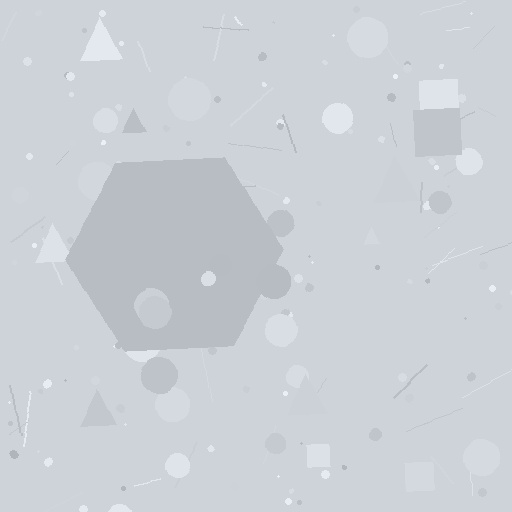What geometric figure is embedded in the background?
A hexagon is embedded in the background.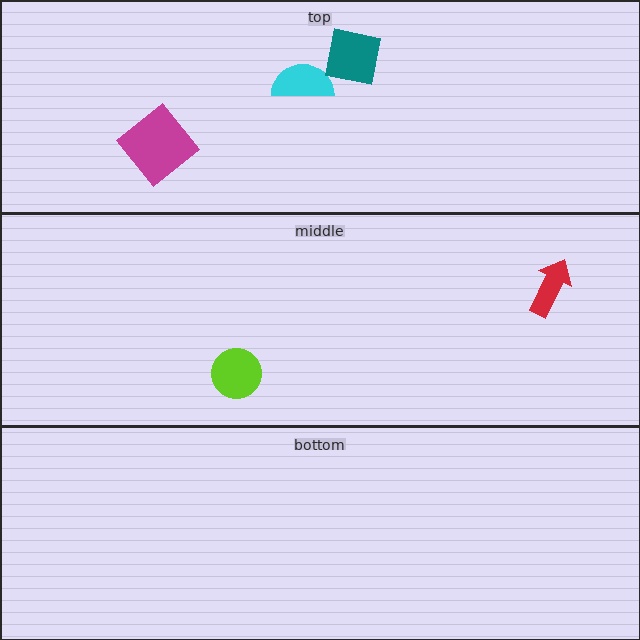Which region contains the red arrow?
The middle region.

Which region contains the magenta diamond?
The top region.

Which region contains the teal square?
The top region.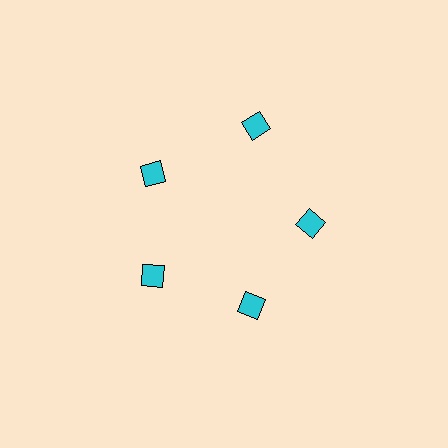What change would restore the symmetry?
The symmetry would be restored by moving it inward, back onto the ring so that all 5 squares sit at equal angles and equal distance from the center.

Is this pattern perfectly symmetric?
No. The 5 cyan squares are arranged in a ring, but one element near the 1 o'clock position is pushed outward from the center, breaking the 5-fold rotational symmetry.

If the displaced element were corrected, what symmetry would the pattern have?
It would have 5-fold rotational symmetry — the pattern would map onto itself every 72 degrees.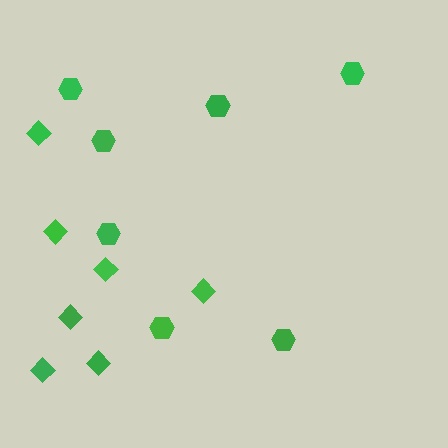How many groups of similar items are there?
There are 2 groups: one group of diamonds (7) and one group of hexagons (7).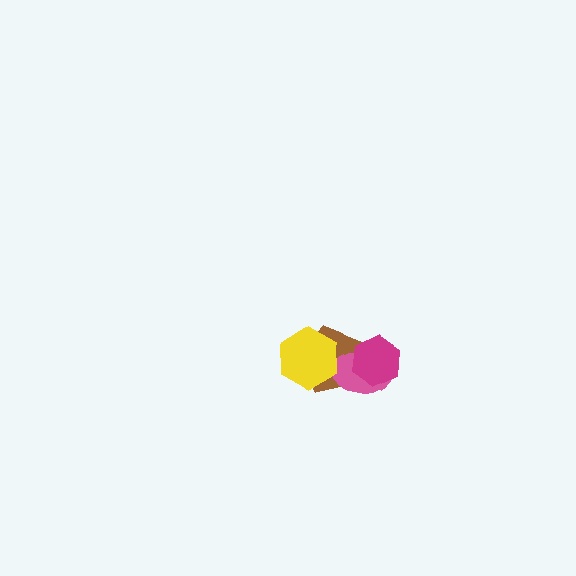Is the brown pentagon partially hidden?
Yes, it is partially covered by another shape.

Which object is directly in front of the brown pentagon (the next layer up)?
The pink ellipse is directly in front of the brown pentagon.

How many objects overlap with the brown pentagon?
3 objects overlap with the brown pentagon.